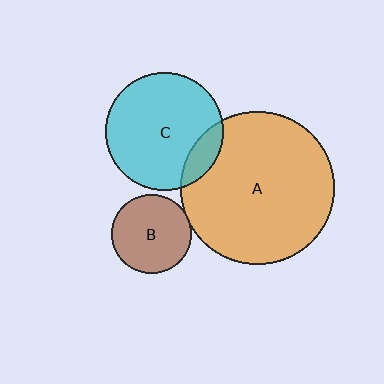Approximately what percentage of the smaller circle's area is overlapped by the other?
Approximately 5%.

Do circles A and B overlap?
Yes.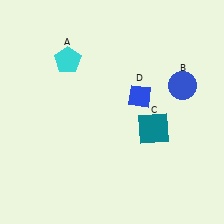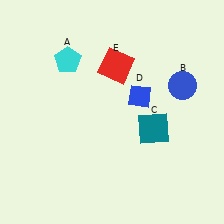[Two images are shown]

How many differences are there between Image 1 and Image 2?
There is 1 difference between the two images.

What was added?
A red square (E) was added in Image 2.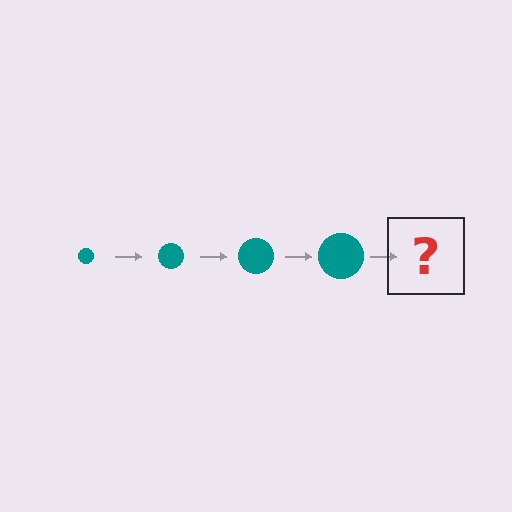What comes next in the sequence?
The next element should be a teal circle, larger than the previous one.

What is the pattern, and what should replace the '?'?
The pattern is that the circle gets progressively larger each step. The '?' should be a teal circle, larger than the previous one.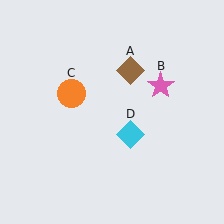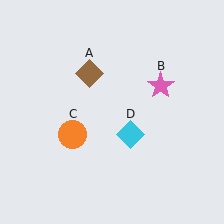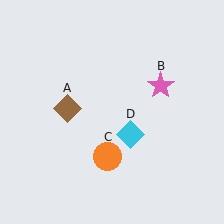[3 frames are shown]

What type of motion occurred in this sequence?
The brown diamond (object A), orange circle (object C) rotated counterclockwise around the center of the scene.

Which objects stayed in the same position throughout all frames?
Pink star (object B) and cyan diamond (object D) remained stationary.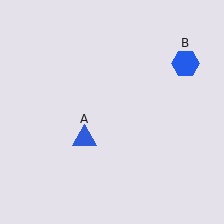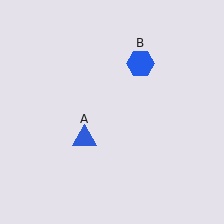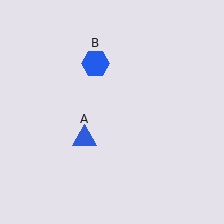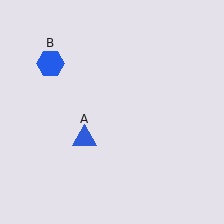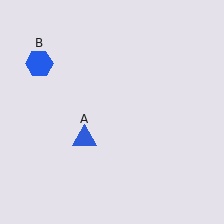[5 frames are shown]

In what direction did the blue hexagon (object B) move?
The blue hexagon (object B) moved left.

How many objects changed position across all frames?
1 object changed position: blue hexagon (object B).